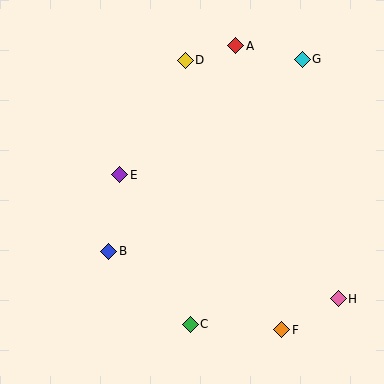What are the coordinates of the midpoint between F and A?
The midpoint between F and A is at (259, 188).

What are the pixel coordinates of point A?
Point A is at (236, 46).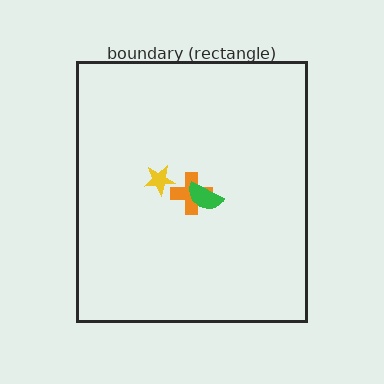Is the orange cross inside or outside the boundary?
Inside.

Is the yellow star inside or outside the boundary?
Inside.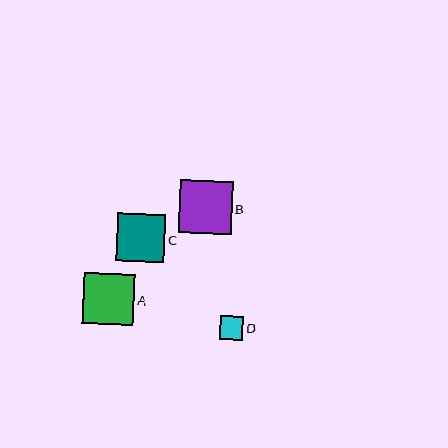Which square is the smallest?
Square D is the smallest with a size of approximately 23 pixels.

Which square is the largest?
Square B is the largest with a size of approximately 53 pixels.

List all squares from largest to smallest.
From largest to smallest: B, A, C, D.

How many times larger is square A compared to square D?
Square A is approximately 2.2 times the size of square D.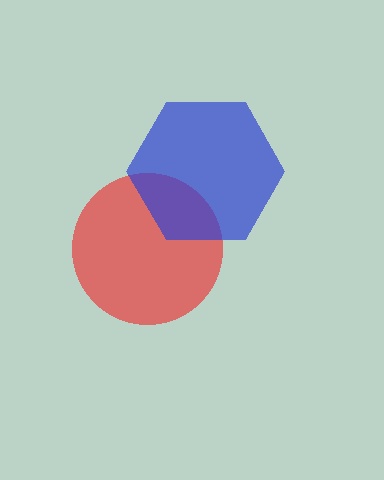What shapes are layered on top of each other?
The layered shapes are: a red circle, a blue hexagon.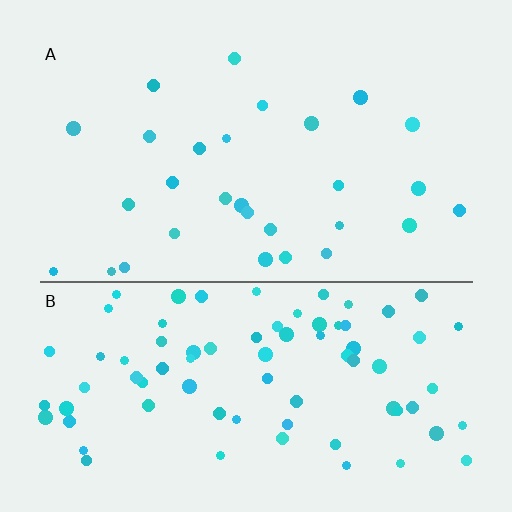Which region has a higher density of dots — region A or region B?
B (the bottom).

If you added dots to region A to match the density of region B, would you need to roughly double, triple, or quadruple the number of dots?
Approximately triple.